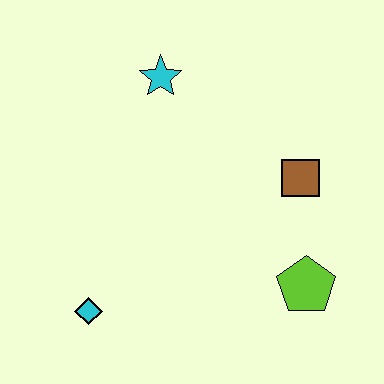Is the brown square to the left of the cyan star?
No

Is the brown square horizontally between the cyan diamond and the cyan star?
No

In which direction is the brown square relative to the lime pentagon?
The brown square is above the lime pentagon.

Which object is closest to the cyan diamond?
The lime pentagon is closest to the cyan diamond.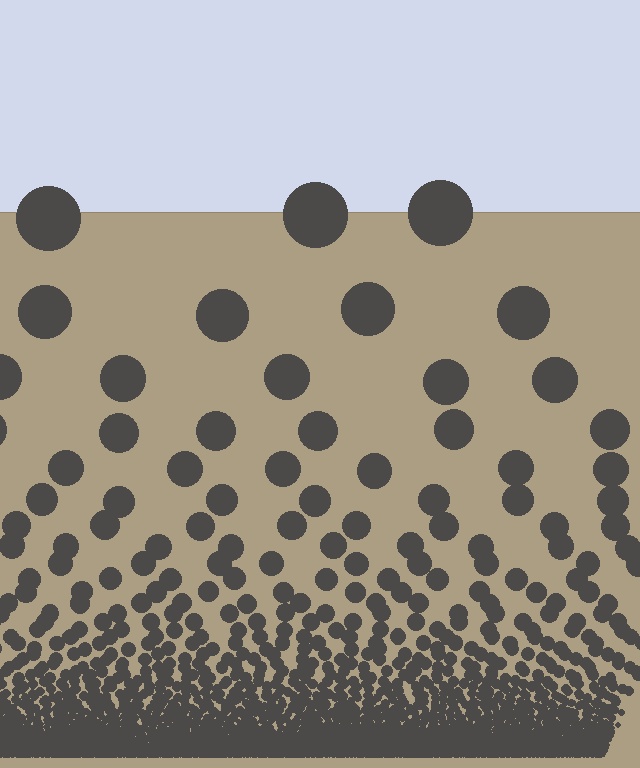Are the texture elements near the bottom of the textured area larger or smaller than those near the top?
Smaller. The gradient is inverted — elements near the bottom are smaller and denser.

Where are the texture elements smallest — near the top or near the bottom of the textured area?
Near the bottom.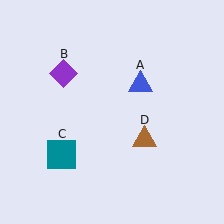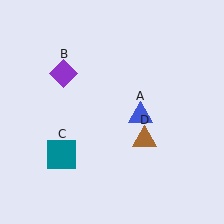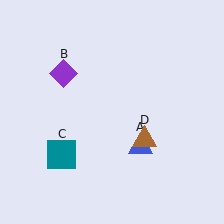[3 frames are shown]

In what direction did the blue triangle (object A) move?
The blue triangle (object A) moved down.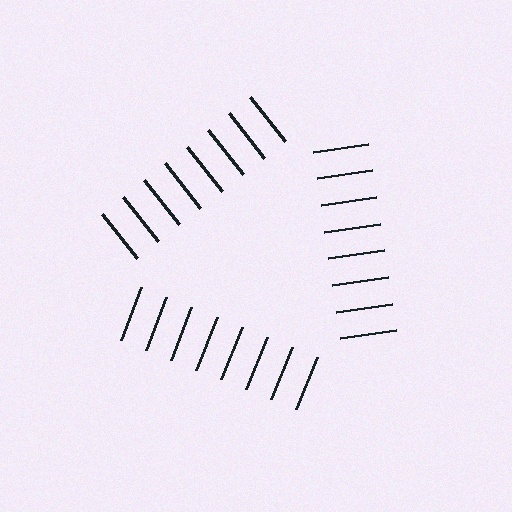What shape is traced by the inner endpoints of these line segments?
An illusory triangle — the line segments terminate on its edges but no continuous stroke is drawn.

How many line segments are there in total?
24 — 8 along each of the 3 edges.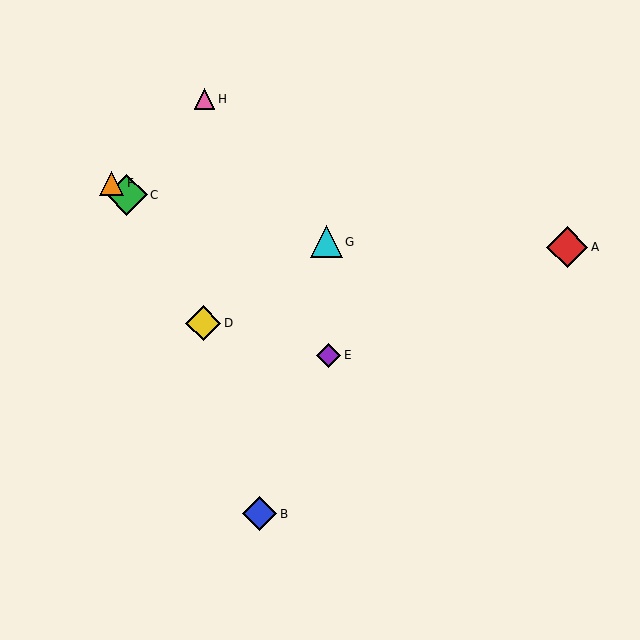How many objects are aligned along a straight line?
3 objects (C, E, F) are aligned along a straight line.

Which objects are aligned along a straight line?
Objects C, E, F are aligned along a straight line.